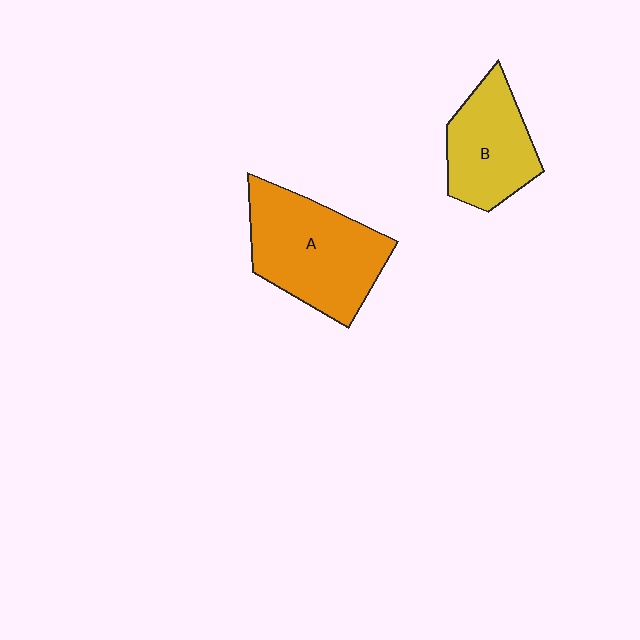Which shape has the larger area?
Shape A (orange).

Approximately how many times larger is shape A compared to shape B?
Approximately 1.4 times.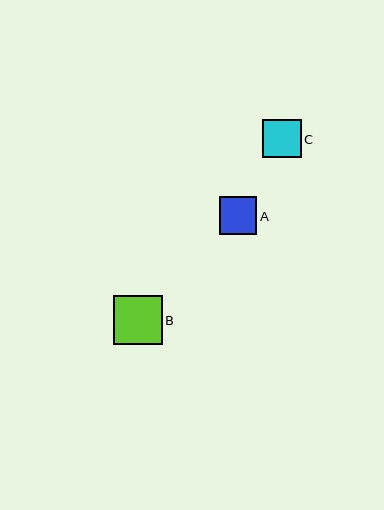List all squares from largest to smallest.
From largest to smallest: B, C, A.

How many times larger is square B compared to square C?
Square B is approximately 1.3 times the size of square C.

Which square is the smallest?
Square A is the smallest with a size of approximately 38 pixels.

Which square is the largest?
Square B is the largest with a size of approximately 49 pixels.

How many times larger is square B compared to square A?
Square B is approximately 1.3 times the size of square A.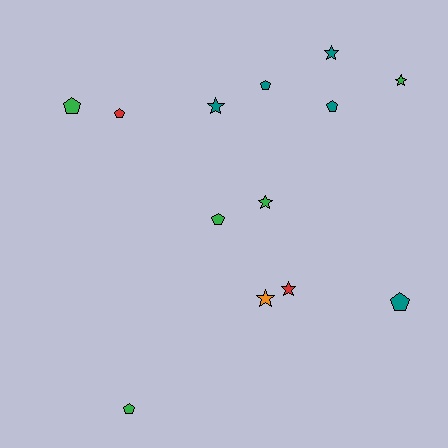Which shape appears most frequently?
Pentagon, with 7 objects.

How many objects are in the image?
There are 13 objects.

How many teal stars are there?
There are 2 teal stars.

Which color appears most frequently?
Teal, with 5 objects.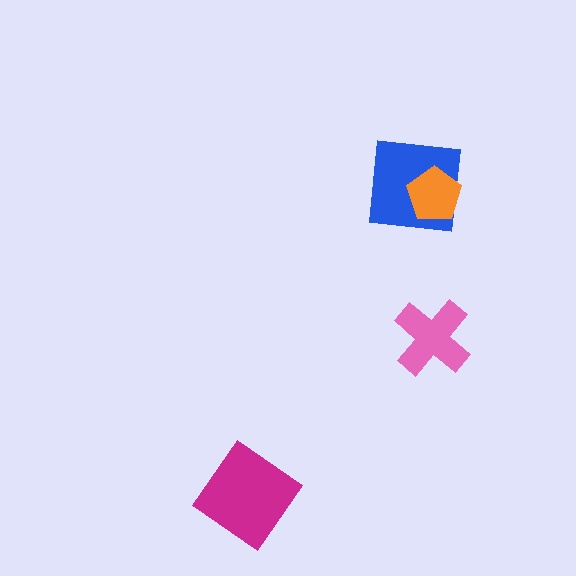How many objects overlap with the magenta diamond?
0 objects overlap with the magenta diamond.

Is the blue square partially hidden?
Yes, it is partially covered by another shape.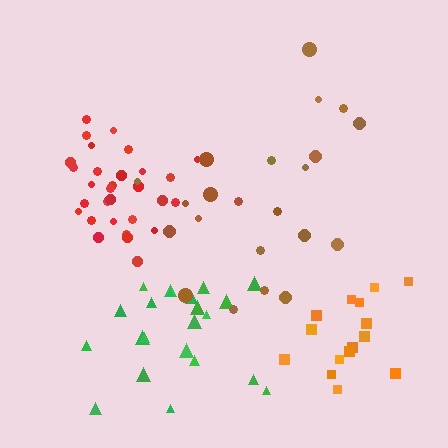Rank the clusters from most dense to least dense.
red, orange, green, brown.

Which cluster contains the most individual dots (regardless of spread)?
Red (31).